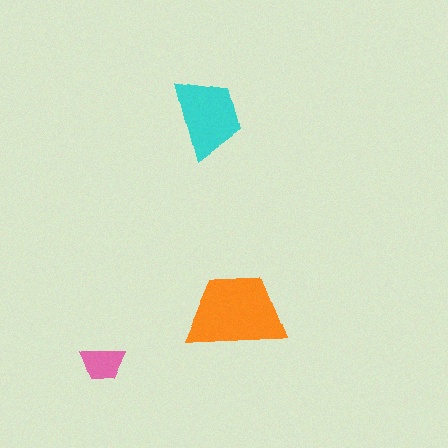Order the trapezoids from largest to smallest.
the orange one, the cyan one, the pink one.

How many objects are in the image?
There are 3 objects in the image.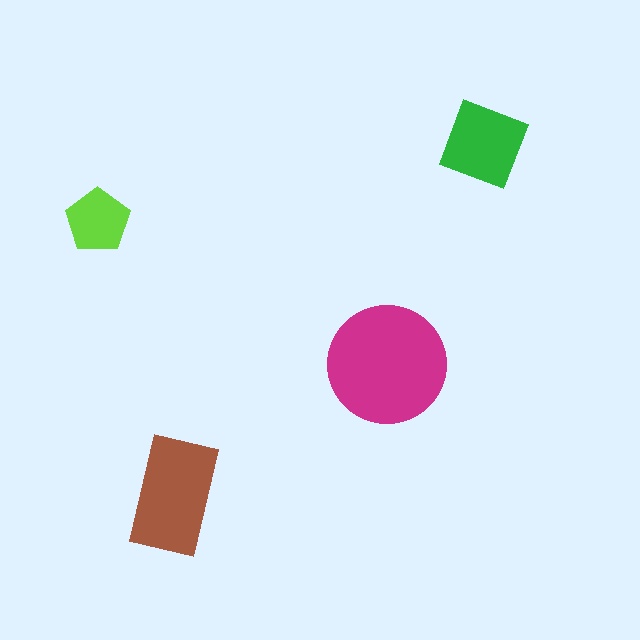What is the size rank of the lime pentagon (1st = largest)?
4th.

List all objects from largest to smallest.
The magenta circle, the brown rectangle, the green square, the lime pentagon.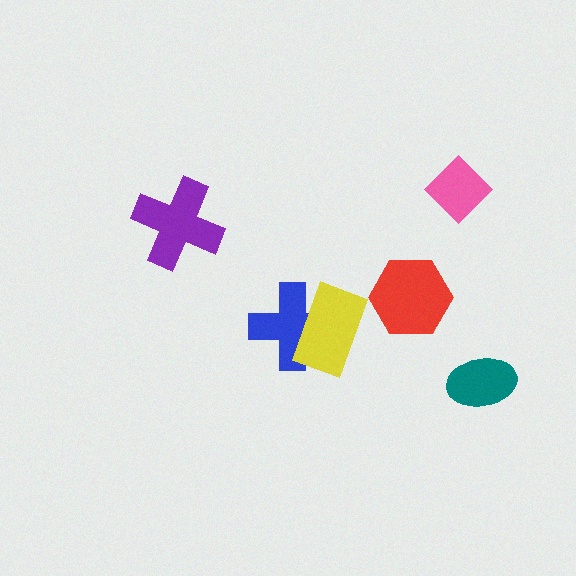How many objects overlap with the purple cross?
0 objects overlap with the purple cross.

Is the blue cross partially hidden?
Yes, it is partially covered by another shape.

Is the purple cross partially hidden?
No, no other shape covers it.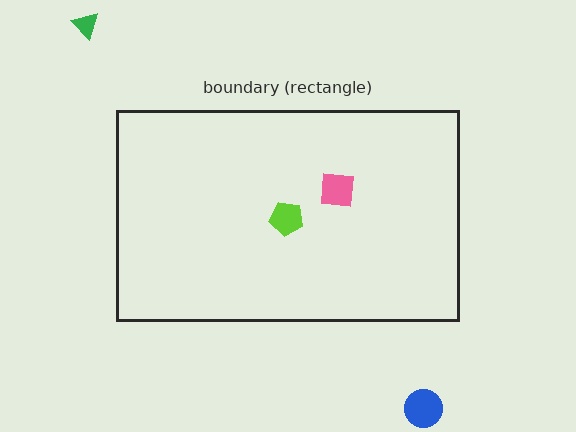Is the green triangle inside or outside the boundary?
Outside.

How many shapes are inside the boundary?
2 inside, 2 outside.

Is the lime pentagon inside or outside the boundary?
Inside.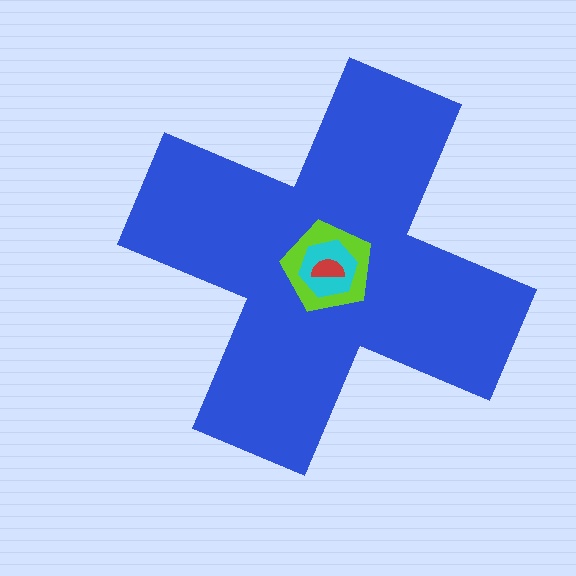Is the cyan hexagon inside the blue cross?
Yes.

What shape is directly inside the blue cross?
The lime pentagon.